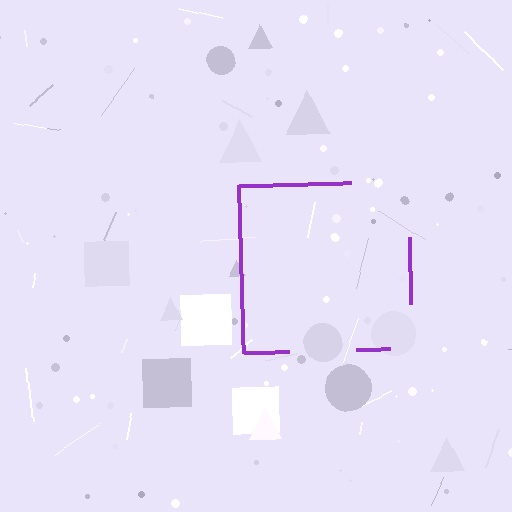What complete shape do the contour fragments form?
The contour fragments form a square.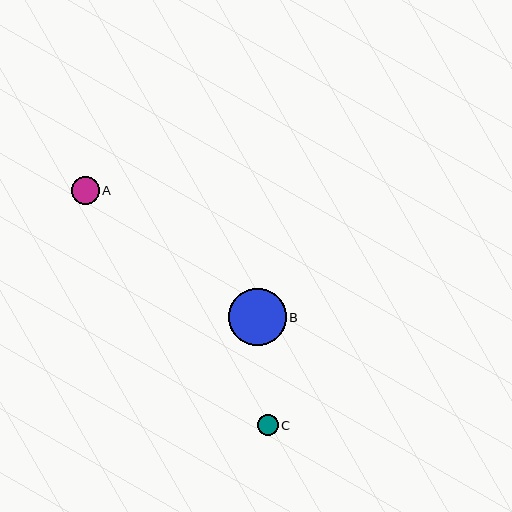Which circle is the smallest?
Circle C is the smallest with a size of approximately 20 pixels.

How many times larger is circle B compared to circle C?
Circle B is approximately 2.8 times the size of circle C.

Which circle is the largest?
Circle B is the largest with a size of approximately 57 pixels.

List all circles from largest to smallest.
From largest to smallest: B, A, C.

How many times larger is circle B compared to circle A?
Circle B is approximately 2.0 times the size of circle A.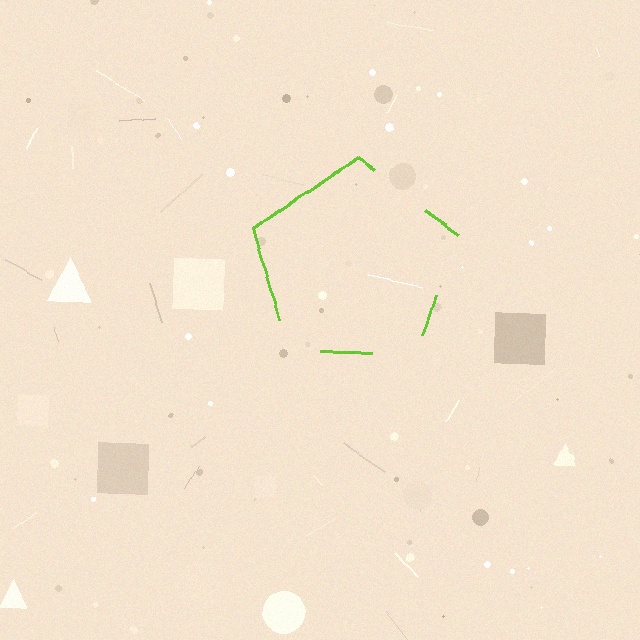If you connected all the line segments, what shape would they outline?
They would outline a pentagon.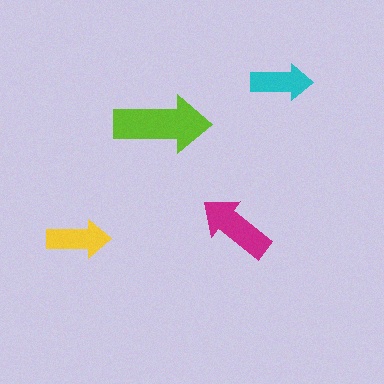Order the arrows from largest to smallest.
the lime one, the magenta one, the yellow one, the cyan one.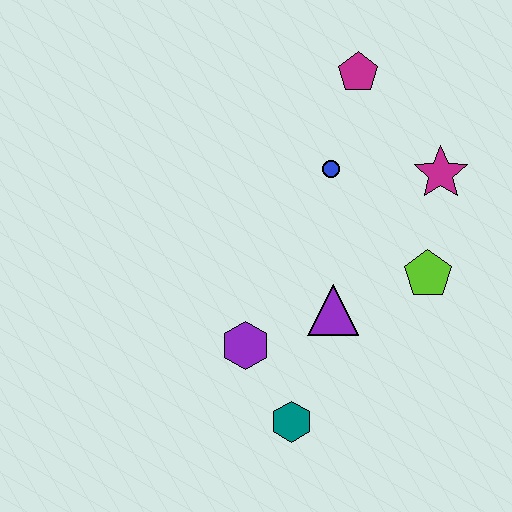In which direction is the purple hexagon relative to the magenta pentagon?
The purple hexagon is below the magenta pentagon.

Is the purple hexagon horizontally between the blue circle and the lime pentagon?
No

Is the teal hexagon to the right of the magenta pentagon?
No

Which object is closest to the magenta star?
The lime pentagon is closest to the magenta star.